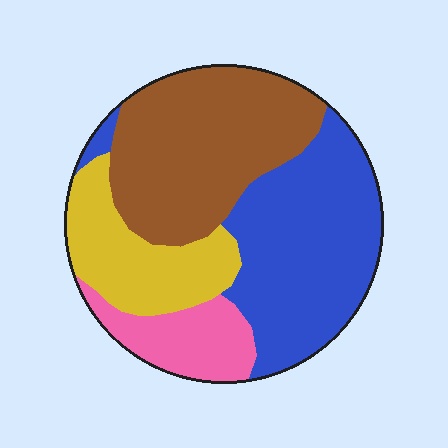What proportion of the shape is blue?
Blue takes up about three eighths (3/8) of the shape.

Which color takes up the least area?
Pink, at roughly 10%.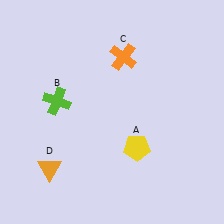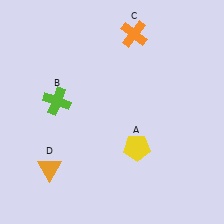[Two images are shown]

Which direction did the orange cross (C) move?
The orange cross (C) moved up.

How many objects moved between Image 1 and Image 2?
1 object moved between the two images.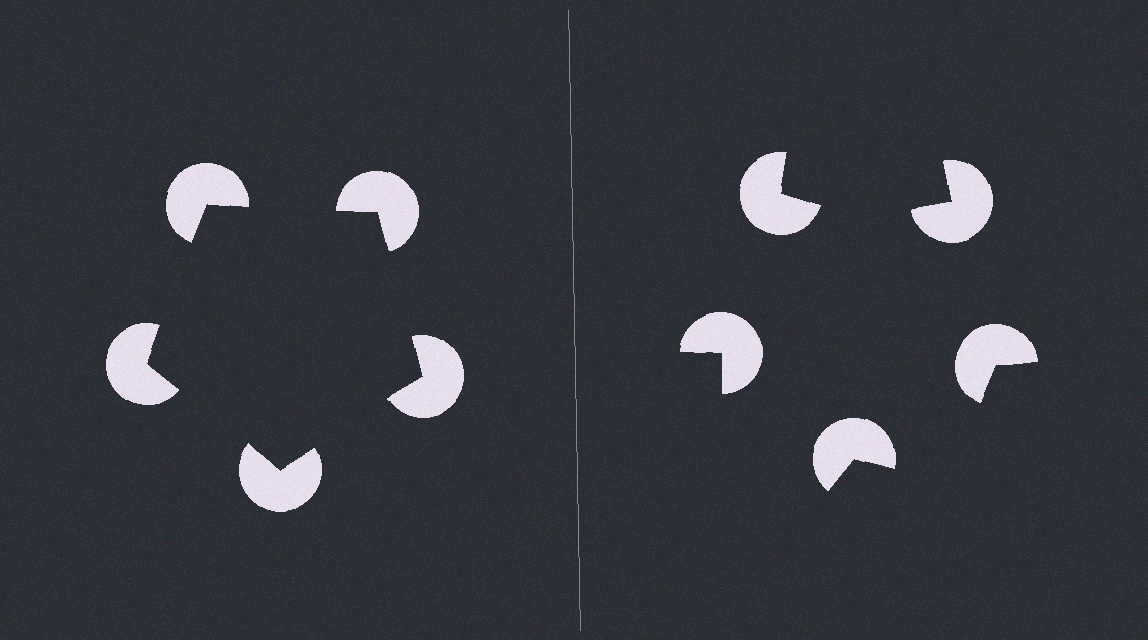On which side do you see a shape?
An illusory pentagon appears on the left side. On the right side the wedge cuts are rotated, so no coherent shape forms.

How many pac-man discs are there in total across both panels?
10 — 5 on each side.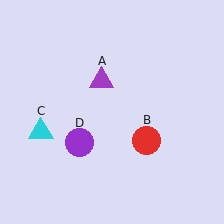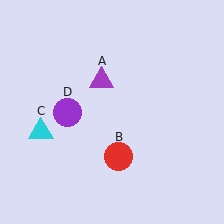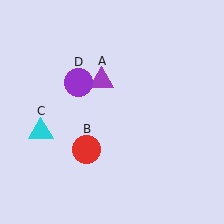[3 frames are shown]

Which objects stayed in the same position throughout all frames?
Purple triangle (object A) and cyan triangle (object C) remained stationary.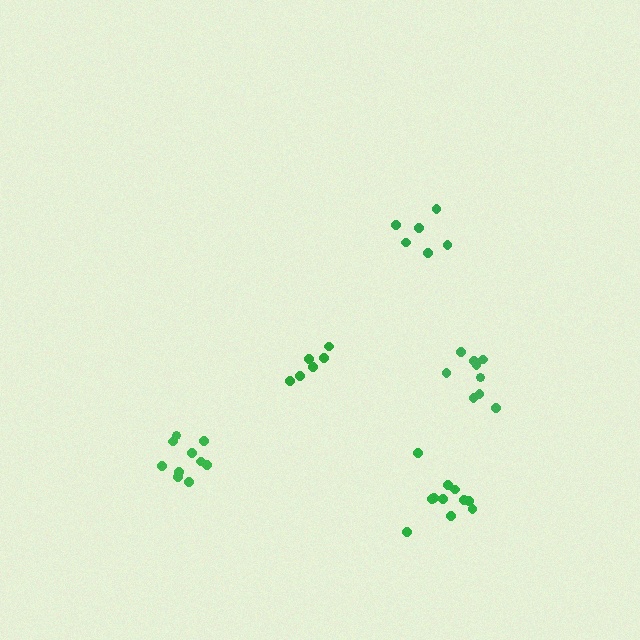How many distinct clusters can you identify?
There are 5 distinct clusters.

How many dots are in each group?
Group 1: 6 dots, Group 2: 6 dots, Group 3: 11 dots, Group 4: 10 dots, Group 5: 10 dots (43 total).